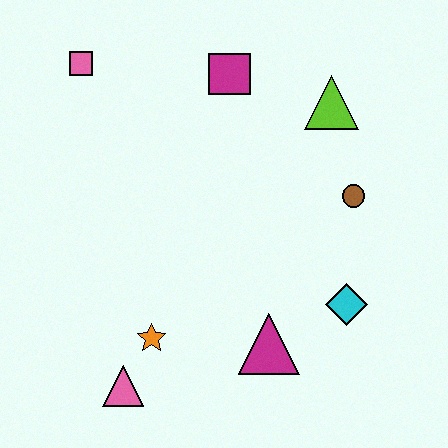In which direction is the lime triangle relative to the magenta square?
The lime triangle is to the right of the magenta square.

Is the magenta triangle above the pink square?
No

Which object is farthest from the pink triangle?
The lime triangle is farthest from the pink triangle.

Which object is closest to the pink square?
The magenta square is closest to the pink square.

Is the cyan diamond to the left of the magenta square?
No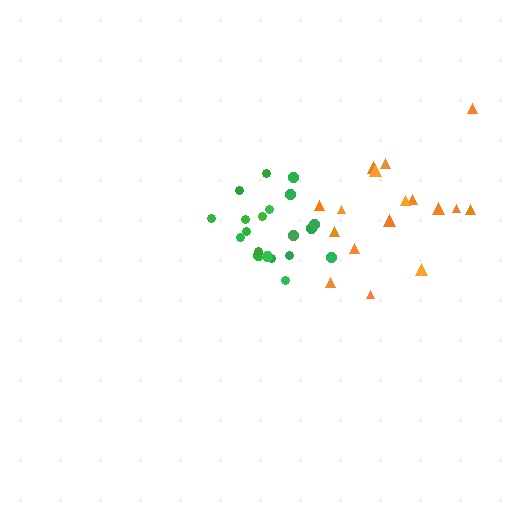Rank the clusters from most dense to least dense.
green, orange.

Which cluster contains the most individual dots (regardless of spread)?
Green (20).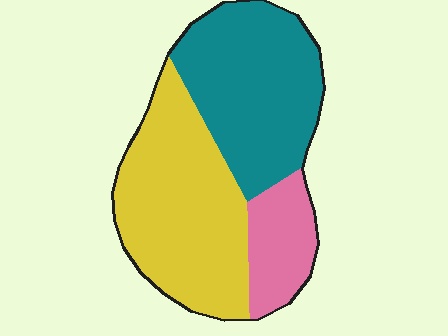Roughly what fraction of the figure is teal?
Teal covers 40% of the figure.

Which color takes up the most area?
Yellow, at roughly 45%.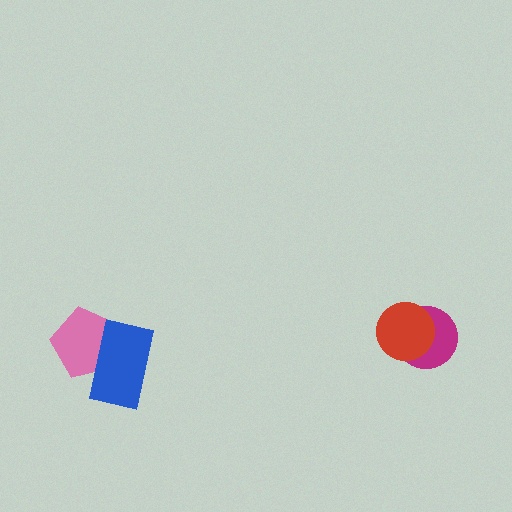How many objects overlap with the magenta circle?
1 object overlaps with the magenta circle.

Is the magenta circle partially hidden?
Yes, it is partially covered by another shape.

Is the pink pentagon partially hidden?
Yes, it is partially covered by another shape.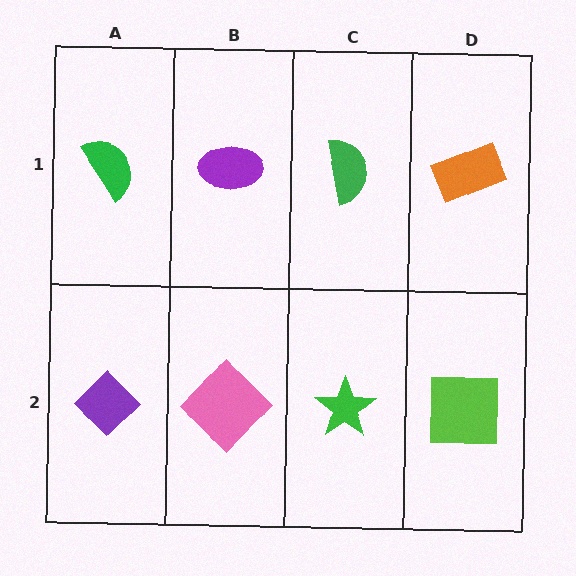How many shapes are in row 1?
4 shapes.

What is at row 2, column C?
A green star.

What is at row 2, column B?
A pink diamond.